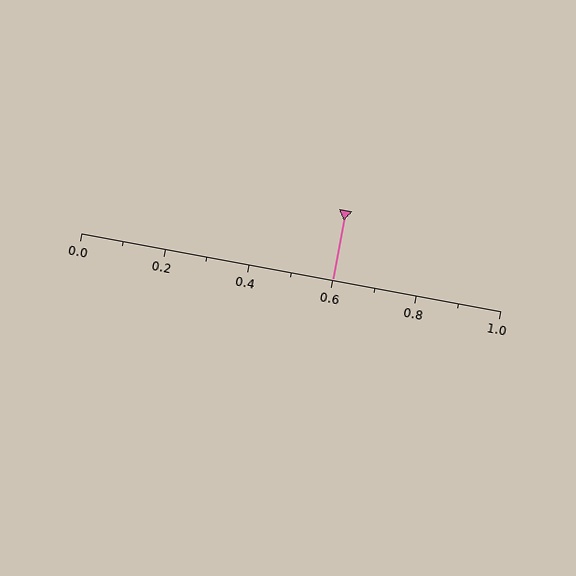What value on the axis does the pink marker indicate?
The marker indicates approximately 0.6.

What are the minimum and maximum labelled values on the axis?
The axis runs from 0.0 to 1.0.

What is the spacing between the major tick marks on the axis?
The major ticks are spaced 0.2 apart.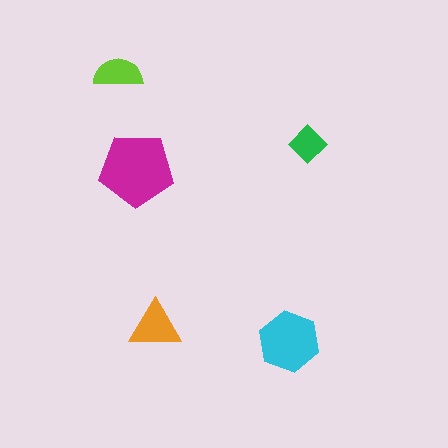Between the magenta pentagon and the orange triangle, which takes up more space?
The magenta pentagon.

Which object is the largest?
The magenta pentagon.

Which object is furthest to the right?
The green diamond is rightmost.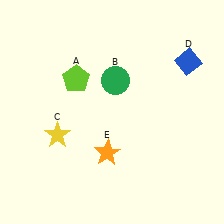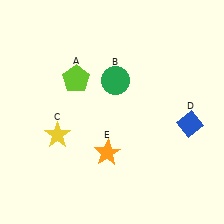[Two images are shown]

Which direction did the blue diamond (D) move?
The blue diamond (D) moved down.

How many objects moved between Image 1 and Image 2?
1 object moved between the two images.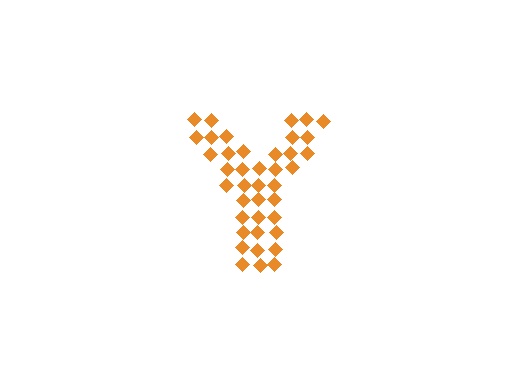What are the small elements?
The small elements are diamonds.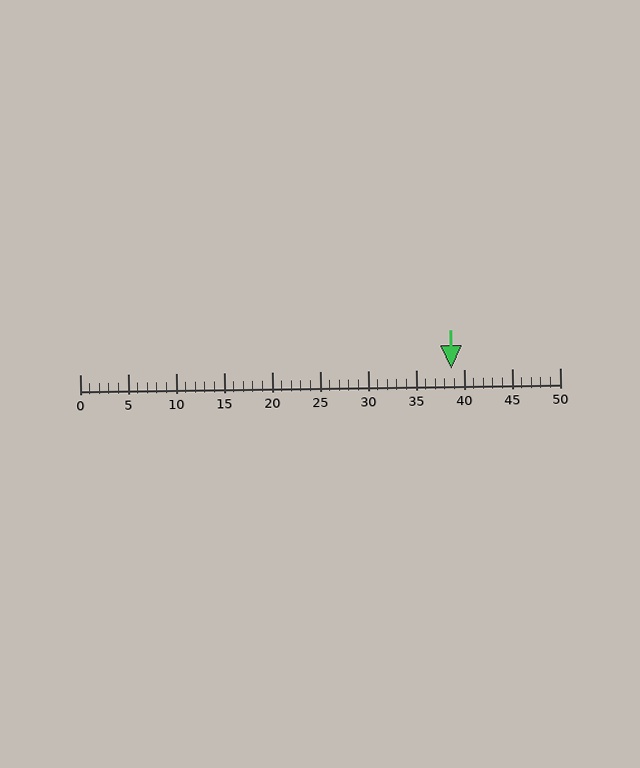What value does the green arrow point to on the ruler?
The green arrow points to approximately 39.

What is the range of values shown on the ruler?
The ruler shows values from 0 to 50.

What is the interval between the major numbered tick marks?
The major tick marks are spaced 5 units apart.